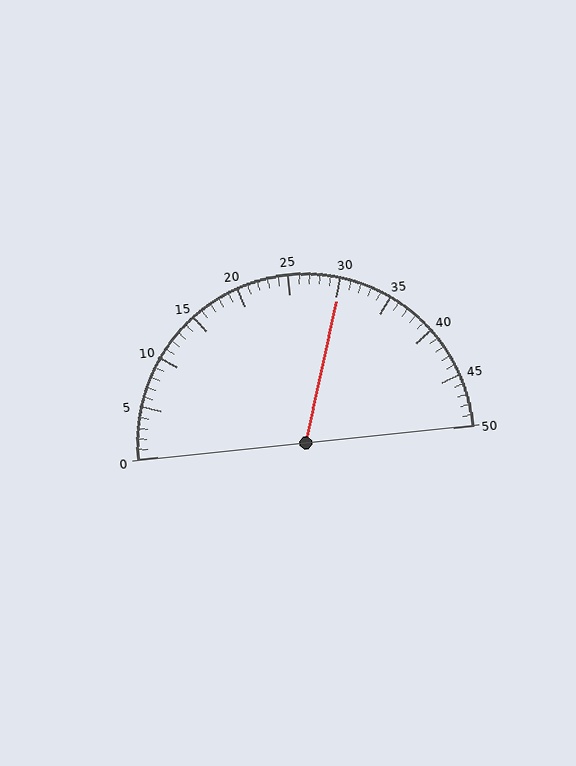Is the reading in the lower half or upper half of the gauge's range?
The reading is in the upper half of the range (0 to 50).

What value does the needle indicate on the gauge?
The needle indicates approximately 30.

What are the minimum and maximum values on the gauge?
The gauge ranges from 0 to 50.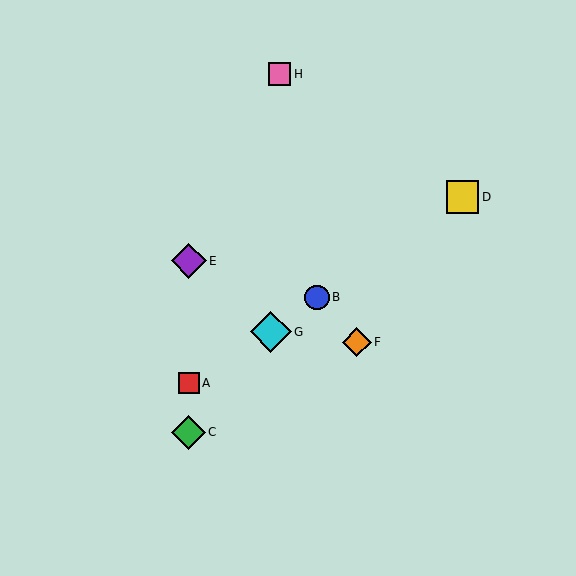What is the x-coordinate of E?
Object E is at x≈189.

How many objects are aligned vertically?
3 objects (A, C, E) are aligned vertically.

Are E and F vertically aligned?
No, E is at x≈189 and F is at x≈357.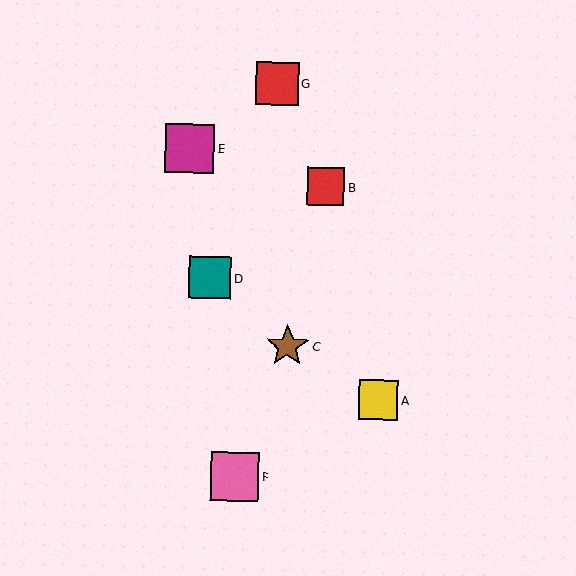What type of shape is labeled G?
Shape G is a red square.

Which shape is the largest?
The magenta square (labeled E) is the largest.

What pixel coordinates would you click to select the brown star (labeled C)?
Click at (287, 346) to select the brown star C.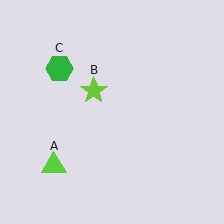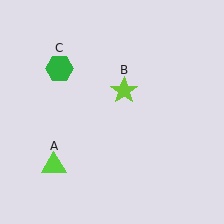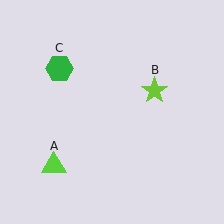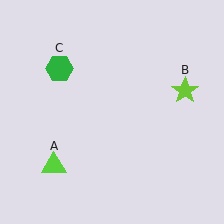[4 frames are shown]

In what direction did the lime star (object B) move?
The lime star (object B) moved right.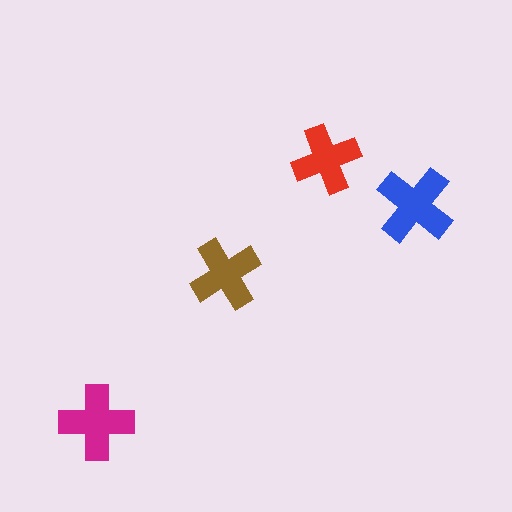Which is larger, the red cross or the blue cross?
The blue one.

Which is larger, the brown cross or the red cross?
The brown one.